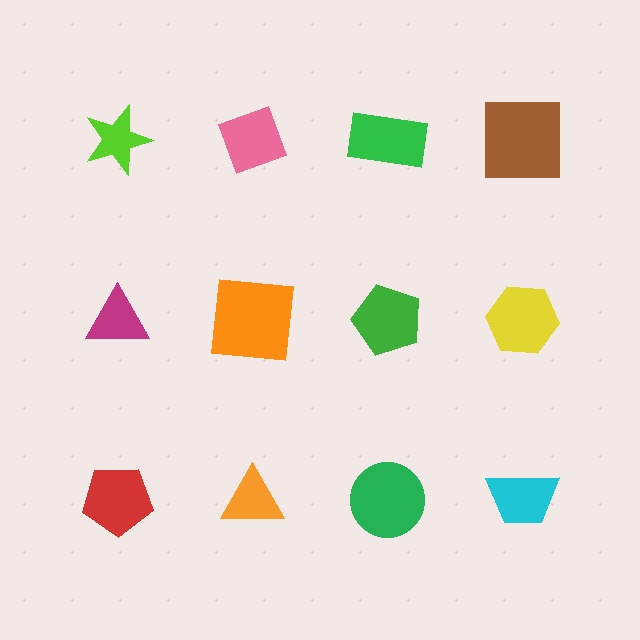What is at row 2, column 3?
A green pentagon.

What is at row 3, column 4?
A cyan trapezoid.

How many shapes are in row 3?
4 shapes.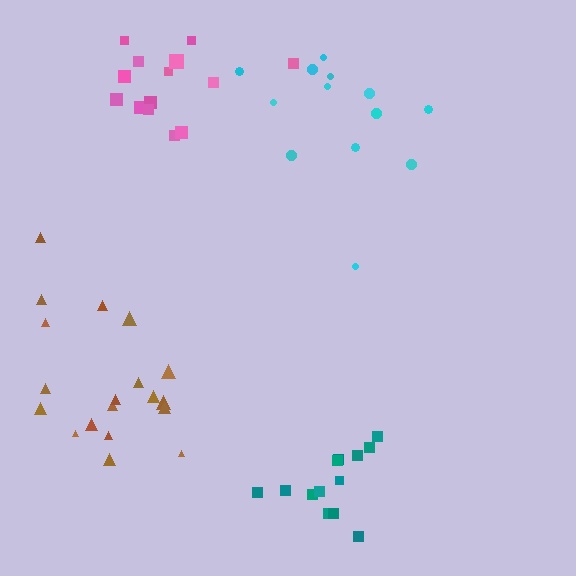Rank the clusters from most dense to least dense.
teal, brown, pink, cyan.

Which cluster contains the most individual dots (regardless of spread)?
Brown (19).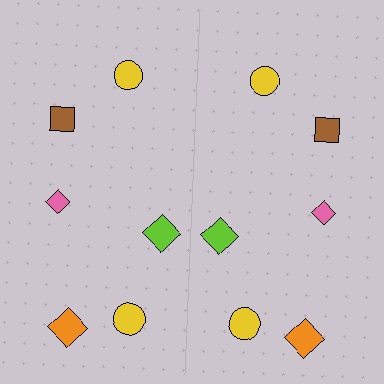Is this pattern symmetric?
Yes, this pattern has bilateral (reflection) symmetry.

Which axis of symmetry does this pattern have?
The pattern has a vertical axis of symmetry running through the center of the image.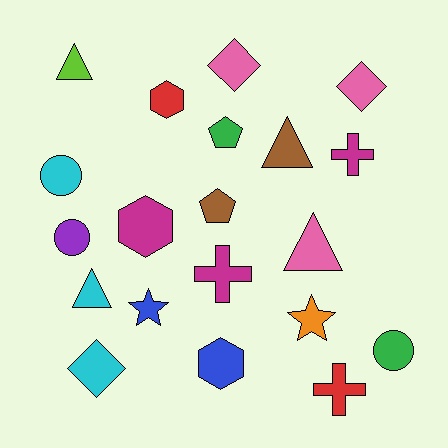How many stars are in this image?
There are 2 stars.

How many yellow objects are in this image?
There are no yellow objects.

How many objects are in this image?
There are 20 objects.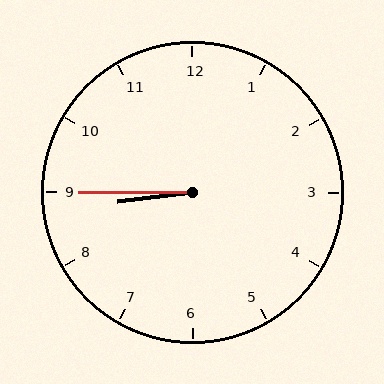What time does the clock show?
8:45.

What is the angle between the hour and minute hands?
Approximately 8 degrees.